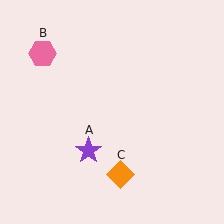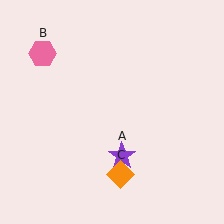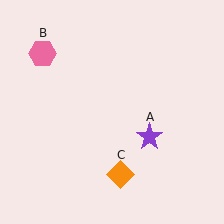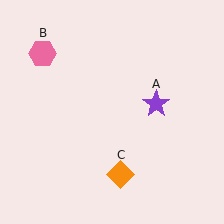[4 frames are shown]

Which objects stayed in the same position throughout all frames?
Pink hexagon (object B) and orange diamond (object C) remained stationary.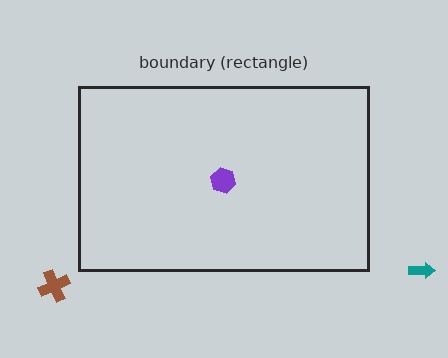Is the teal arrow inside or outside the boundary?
Outside.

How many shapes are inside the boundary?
1 inside, 2 outside.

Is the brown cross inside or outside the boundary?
Outside.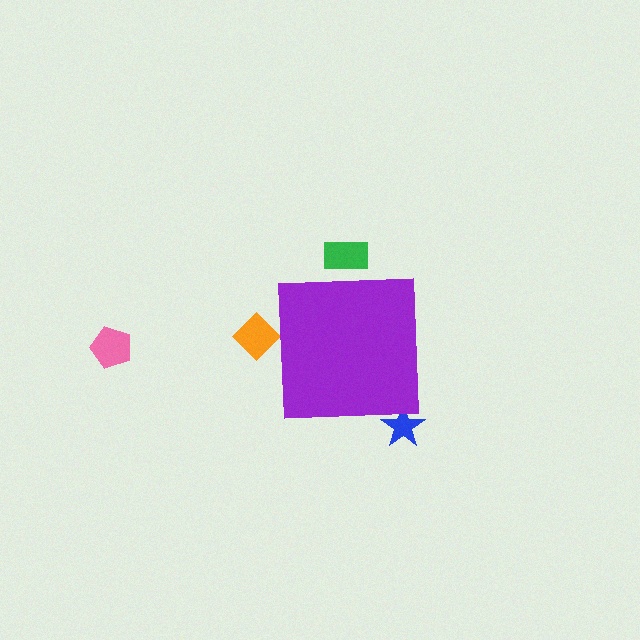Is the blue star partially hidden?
Yes, the blue star is partially hidden behind the purple square.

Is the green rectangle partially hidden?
Yes, the green rectangle is partially hidden behind the purple square.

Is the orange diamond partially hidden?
Yes, the orange diamond is partially hidden behind the purple square.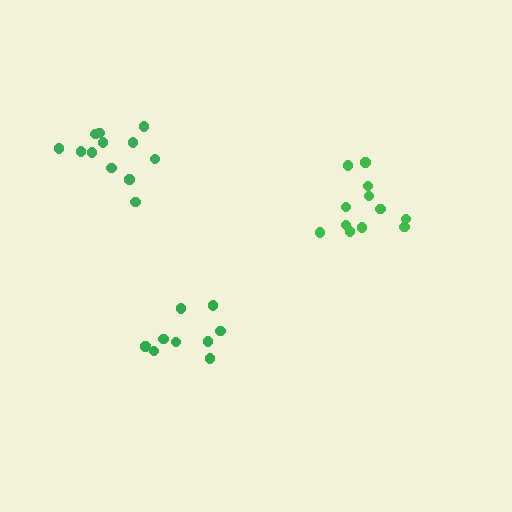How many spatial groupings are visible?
There are 3 spatial groupings.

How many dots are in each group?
Group 1: 9 dots, Group 2: 12 dots, Group 3: 12 dots (33 total).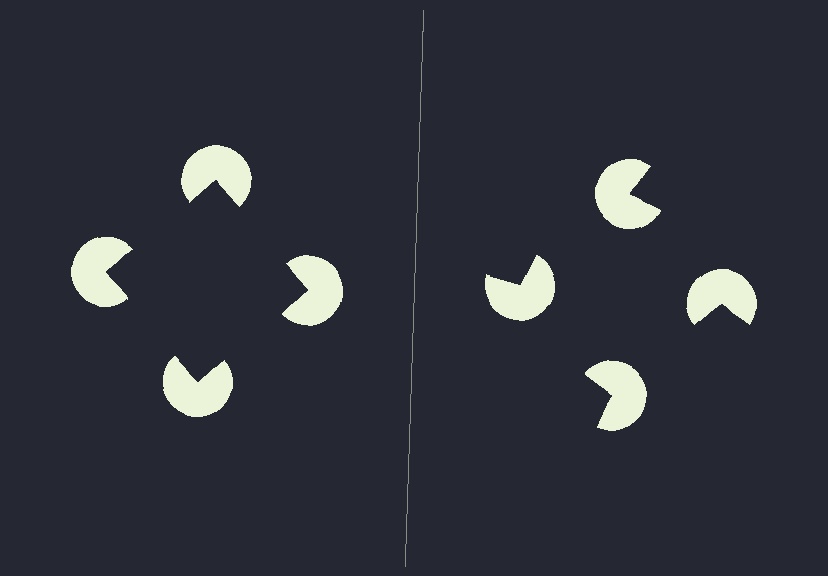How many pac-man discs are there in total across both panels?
8 — 4 on each side.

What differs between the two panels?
The pac-man discs are positioned identically on both sides; only the wedge orientations differ. On the left they align to a square; on the right they are misaligned.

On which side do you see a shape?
An illusory square appears on the left side. On the right side the wedge cuts are rotated, so no coherent shape forms.